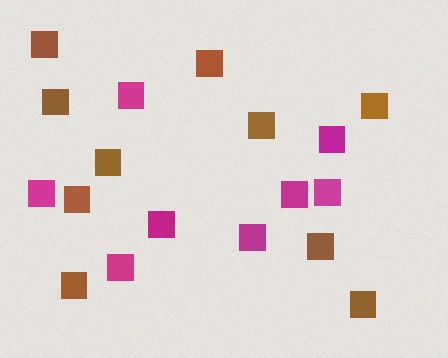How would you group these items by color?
There are 2 groups: one group of brown squares (10) and one group of magenta squares (8).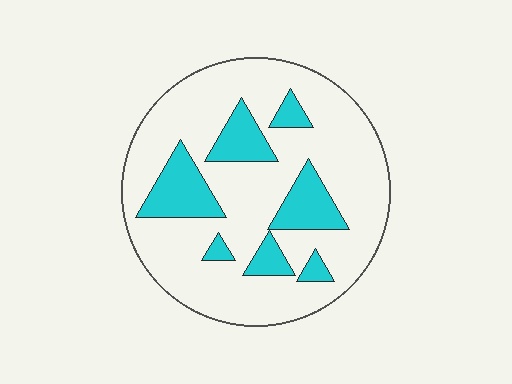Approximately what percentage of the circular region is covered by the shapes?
Approximately 20%.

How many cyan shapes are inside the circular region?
7.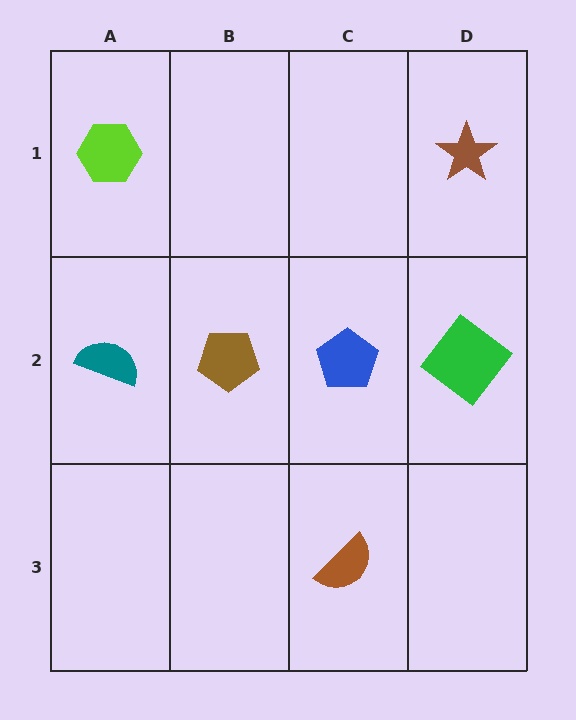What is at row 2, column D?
A green diamond.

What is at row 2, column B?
A brown pentagon.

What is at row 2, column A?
A teal semicircle.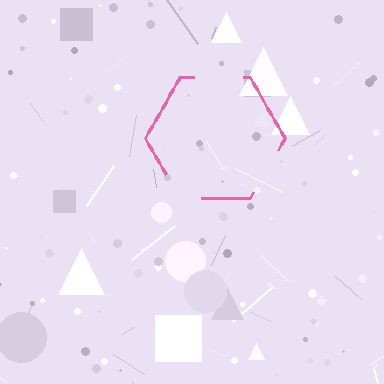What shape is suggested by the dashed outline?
The dashed outline suggests a hexagon.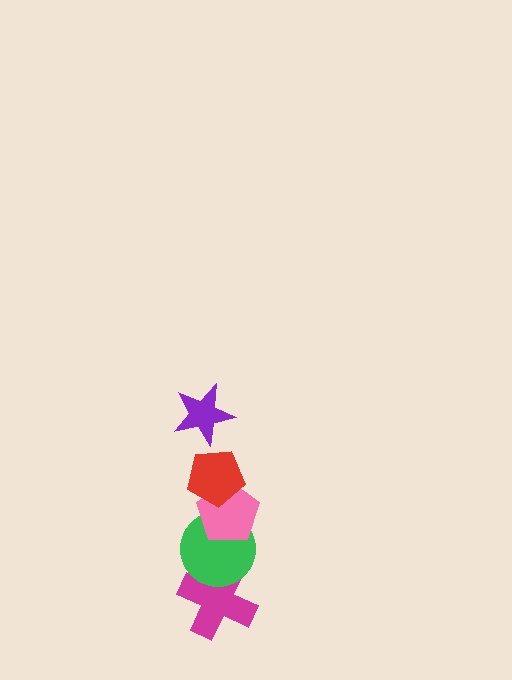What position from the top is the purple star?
The purple star is 1st from the top.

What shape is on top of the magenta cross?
The green circle is on top of the magenta cross.